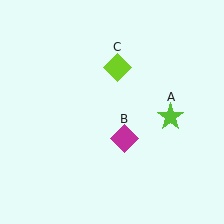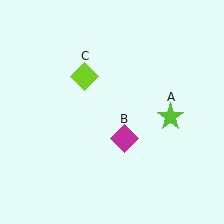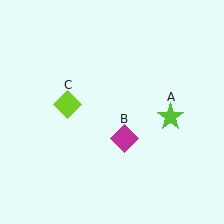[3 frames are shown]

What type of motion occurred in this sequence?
The lime diamond (object C) rotated counterclockwise around the center of the scene.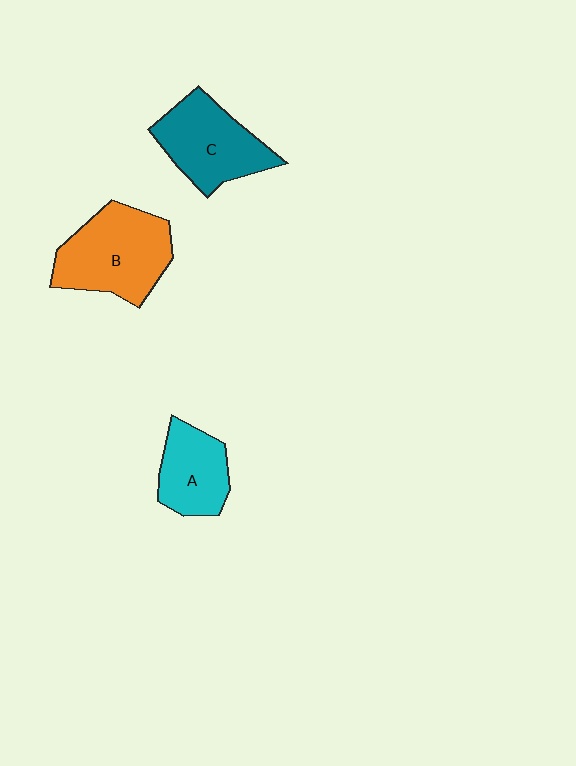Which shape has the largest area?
Shape B (orange).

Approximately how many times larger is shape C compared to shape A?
Approximately 1.3 times.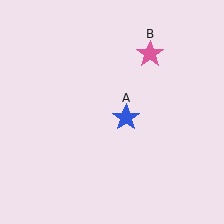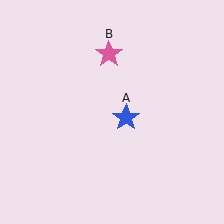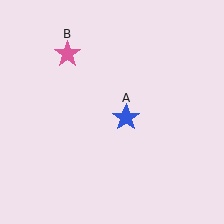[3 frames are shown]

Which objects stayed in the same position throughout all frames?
Blue star (object A) remained stationary.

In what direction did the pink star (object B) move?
The pink star (object B) moved left.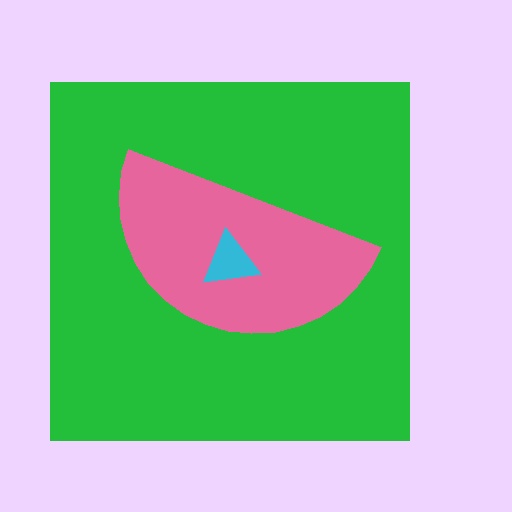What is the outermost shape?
The green square.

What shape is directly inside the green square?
The pink semicircle.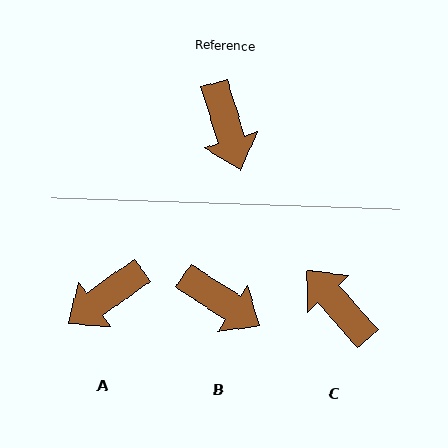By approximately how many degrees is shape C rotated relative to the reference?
Approximately 156 degrees clockwise.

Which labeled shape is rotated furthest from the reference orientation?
C, about 156 degrees away.